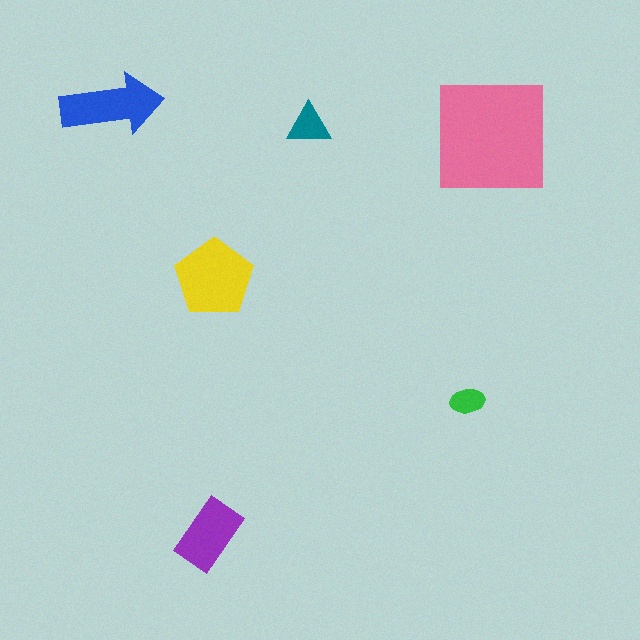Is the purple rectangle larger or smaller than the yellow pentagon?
Smaller.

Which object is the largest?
The pink square.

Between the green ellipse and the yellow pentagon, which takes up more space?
The yellow pentagon.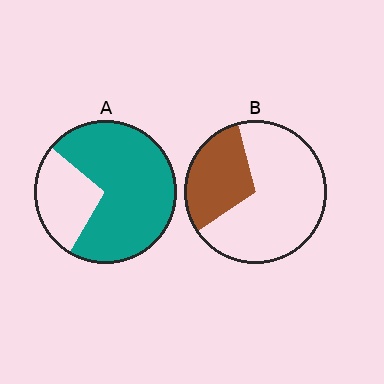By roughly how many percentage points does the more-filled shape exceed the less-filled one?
By roughly 40 percentage points (A over B).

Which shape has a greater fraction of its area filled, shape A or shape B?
Shape A.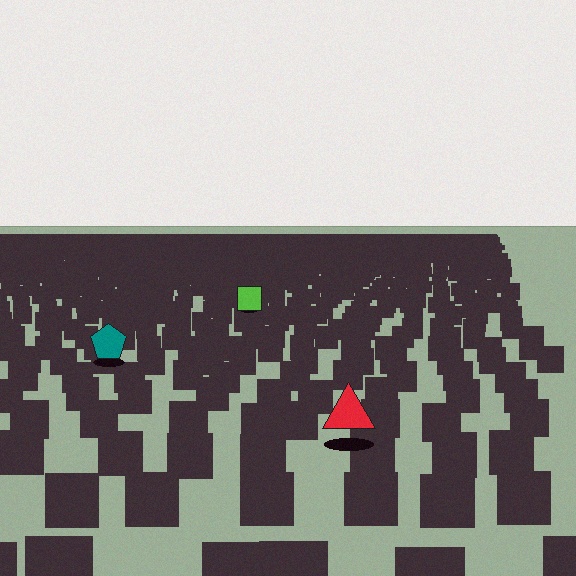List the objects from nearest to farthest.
From nearest to farthest: the red triangle, the teal pentagon, the lime square.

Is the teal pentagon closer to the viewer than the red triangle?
No. The red triangle is closer — you can tell from the texture gradient: the ground texture is coarser near it.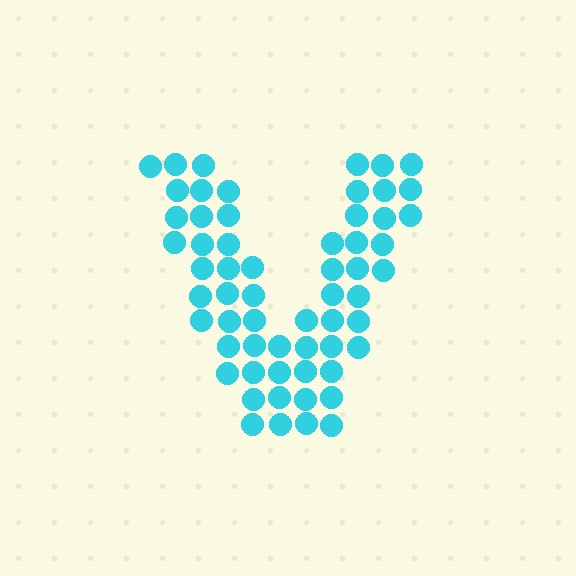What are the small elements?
The small elements are circles.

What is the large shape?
The large shape is the letter V.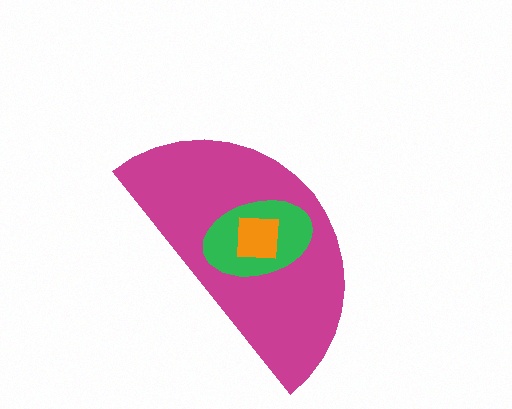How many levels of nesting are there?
3.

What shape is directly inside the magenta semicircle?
The green ellipse.